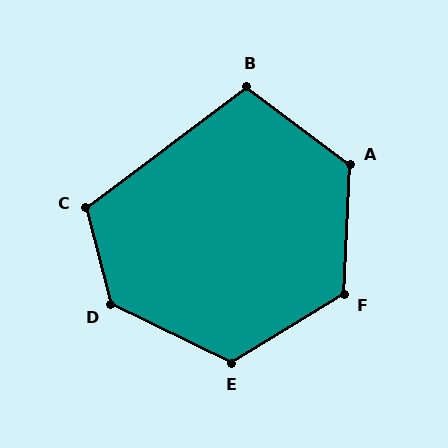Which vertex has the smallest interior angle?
B, at approximately 106 degrees.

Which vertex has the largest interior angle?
D, at approximately 130 degrees.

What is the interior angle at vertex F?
Approximately 124 degrees (obtuse).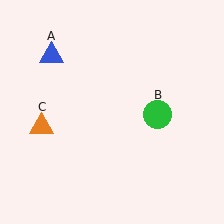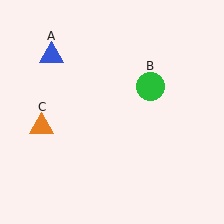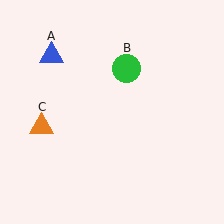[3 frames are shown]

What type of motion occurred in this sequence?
The green circle (object B) rotated counterclockwise around the center of the scene.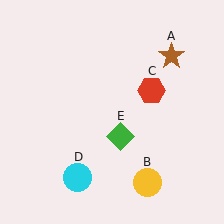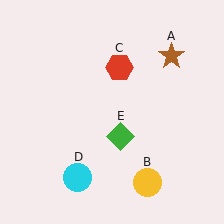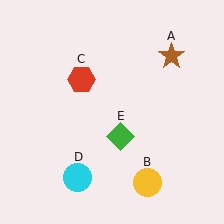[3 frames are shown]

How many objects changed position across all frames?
1 object changed position: red hexagon (object C).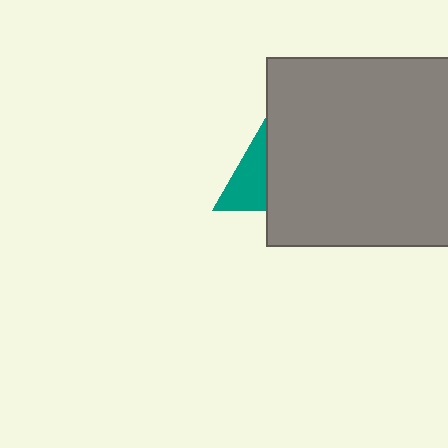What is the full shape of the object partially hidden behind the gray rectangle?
The partially hidden object is a teal triangle.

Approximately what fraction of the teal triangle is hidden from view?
Roughly 69% of the teal triangle is hidden behind the gray rectangle.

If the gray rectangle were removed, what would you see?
You would see the complete teal triangle.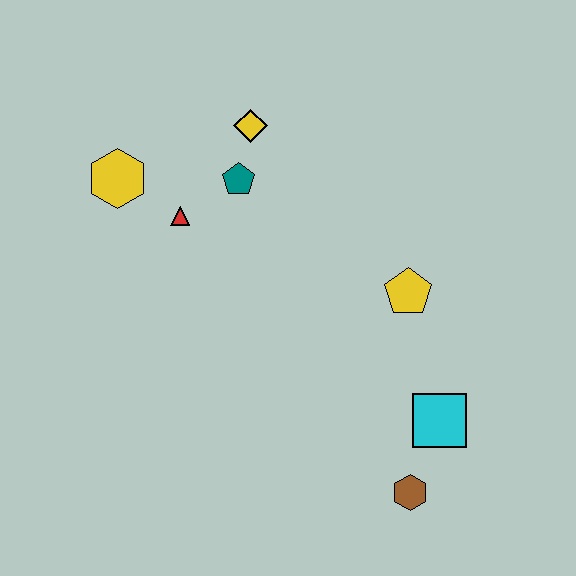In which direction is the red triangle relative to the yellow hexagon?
The red triangle is to the right of the yellow hexagon.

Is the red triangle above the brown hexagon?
Yes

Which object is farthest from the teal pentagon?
The brown hexagon is farthest from the teal pentagon.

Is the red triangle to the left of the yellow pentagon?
Yes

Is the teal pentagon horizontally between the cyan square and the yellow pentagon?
No